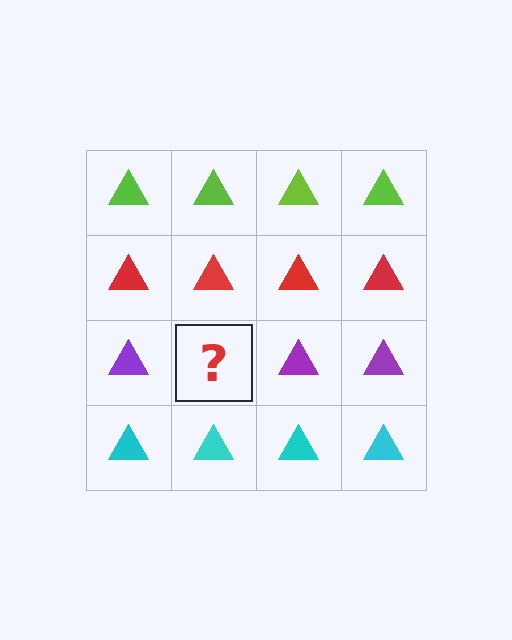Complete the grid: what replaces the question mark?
The question mark should be replaced with a purple triangle.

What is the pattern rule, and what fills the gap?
The rule is that each row has a consistent color. The gap should be filled with a purple triangle.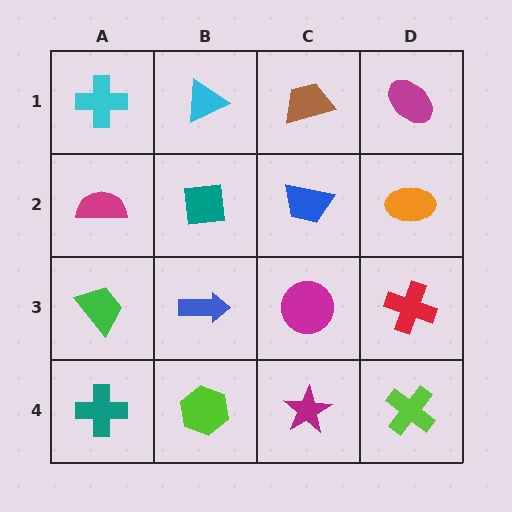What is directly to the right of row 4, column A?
A lime hexagon.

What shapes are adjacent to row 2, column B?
A cyan triangle (row 1, column B), a blue arrow (row 3, column B), a magenta semicircle (row 2, column A), a blue trapezoid (row 2, column C).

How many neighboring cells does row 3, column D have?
3.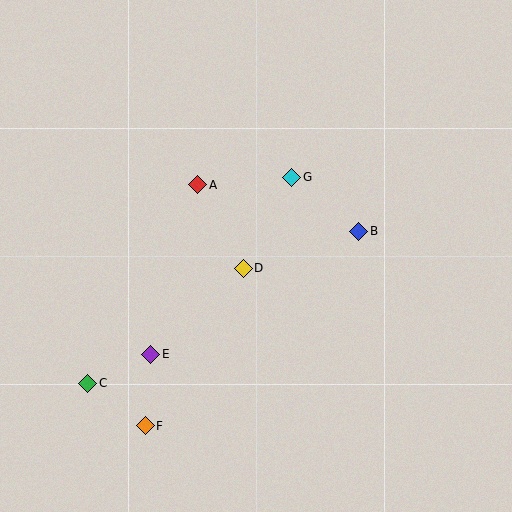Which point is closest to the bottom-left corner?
Point C is closest to the bottom-left corner.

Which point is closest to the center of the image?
Point D at (243, 268) is closest to the center.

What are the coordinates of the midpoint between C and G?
The midpoint between C and G is at (190, 280).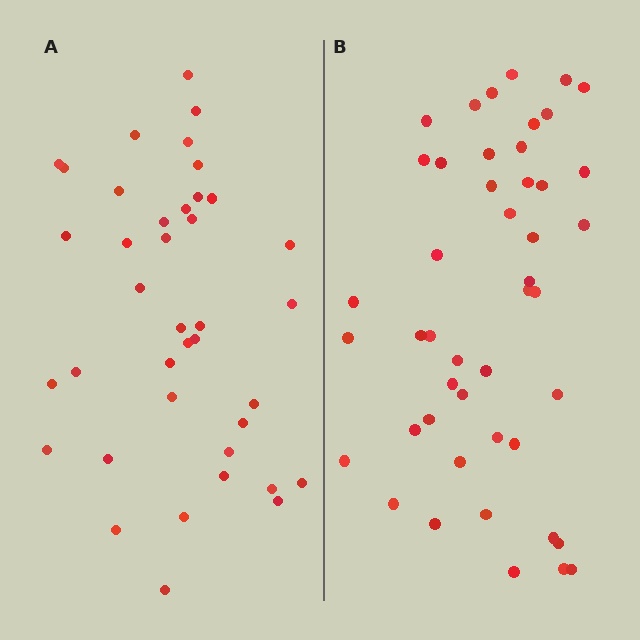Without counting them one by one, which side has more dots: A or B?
Region B (the right region) has more dots.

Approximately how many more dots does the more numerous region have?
Region B has roughly 8 or so more dots than region A.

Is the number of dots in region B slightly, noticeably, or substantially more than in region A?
Region B has only slightly more — the two regions are fairly close. The ratio is roughly 1.2 to 1.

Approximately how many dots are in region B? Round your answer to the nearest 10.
About 50 dots. (The exact count is 46, which rounds to 50.)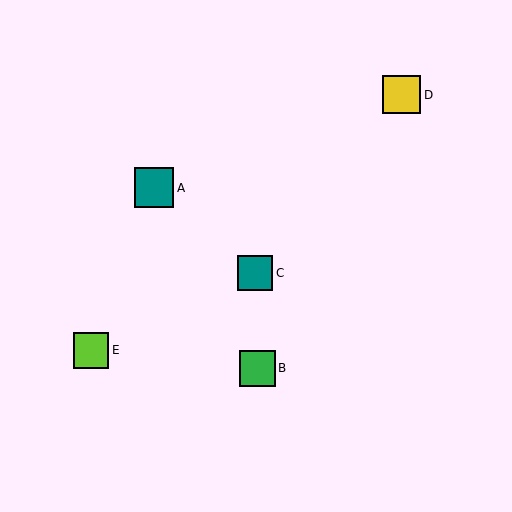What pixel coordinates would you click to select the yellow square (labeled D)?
Click at (402, 95) to select the yellow square D.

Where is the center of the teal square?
The center of the teal square is at (154, 188).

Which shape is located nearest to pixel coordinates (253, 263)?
The teal square (labeled C) at (255, 273) is nearest to that location.